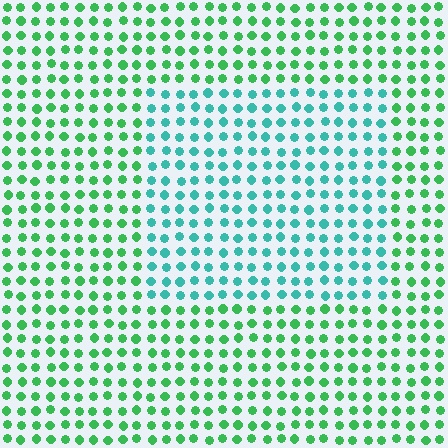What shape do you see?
I see a rectangle.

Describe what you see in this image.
The image is filled with small green elements in a uniform arrangement. A rectangle-shaped region is visible where the elements are tinted to a slightly different hue, forming a subtle color boundary.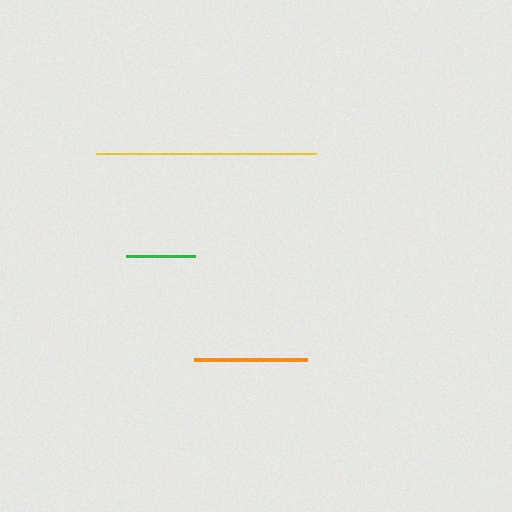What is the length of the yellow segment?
The yellow segment is approximately 220 pixels long.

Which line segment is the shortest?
The green line is the shortest at approximately 69 pixels.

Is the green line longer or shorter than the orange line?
The orange line is longer than the green line.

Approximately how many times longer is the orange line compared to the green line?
The orange line is approximately 1.6 times the length of the green line.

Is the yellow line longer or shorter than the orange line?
The yellow line is longer than the orange line.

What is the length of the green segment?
The green segment is approximately 69 pixels long.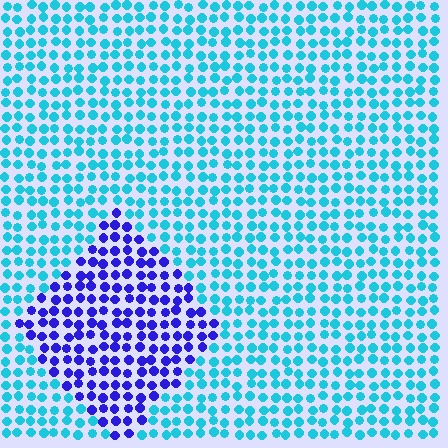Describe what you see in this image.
The image is filled with small cyan elements in a uniform arrangement. A diamond-shaped region is visible where the elements are tinted to a slightly different hue, forming a subtle color boundary.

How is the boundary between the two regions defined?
The boundary is defined purely by a slight shift in hue (about 58 degrees). Spacing, size, and orientation are identical on both sides.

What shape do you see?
I see a diamond.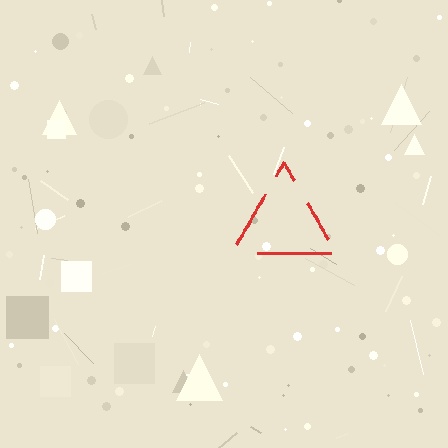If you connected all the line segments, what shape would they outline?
They would outline a triangle.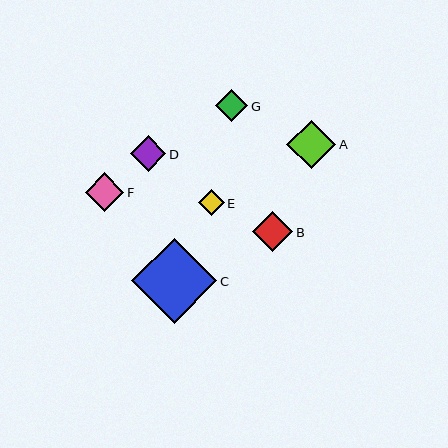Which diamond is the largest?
Diamond C is the largest with a size of approximately 86 pixels.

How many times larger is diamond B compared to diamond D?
Diamond B is approximately 1.1 times the size of diamond D.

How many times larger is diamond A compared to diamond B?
Diamond A is approximately 1.2 times the size of diamond B.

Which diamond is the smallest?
Diamond E is the smallest with a size of approximately 26 pixels.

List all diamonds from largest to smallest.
From largest to smallest: C, A, B, F, D, G, E.